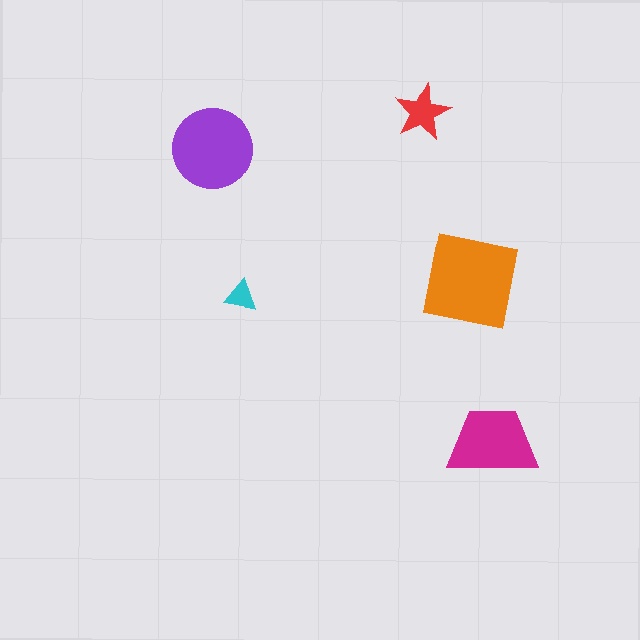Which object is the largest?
The orange square.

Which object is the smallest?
The cyan triangle.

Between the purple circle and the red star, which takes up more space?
The purple circle.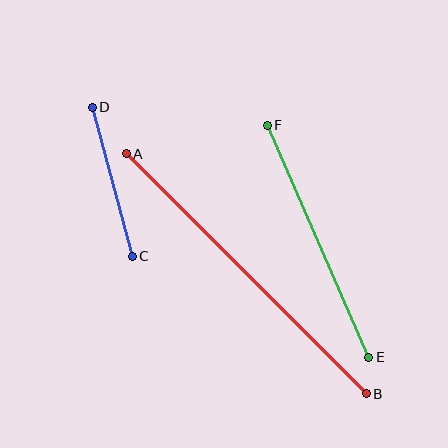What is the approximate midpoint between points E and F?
The midpoint is at approximately (318, 241) pixels.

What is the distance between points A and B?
The distance is approximately 339 pixels.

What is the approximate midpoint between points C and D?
The midpoint is at approximately (112, 182) pixels.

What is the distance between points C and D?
The distance is approximately 154 pixels.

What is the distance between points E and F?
The distance is approximately 253 pixels.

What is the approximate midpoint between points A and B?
The midpoint is at approximately (246, 274) pixels.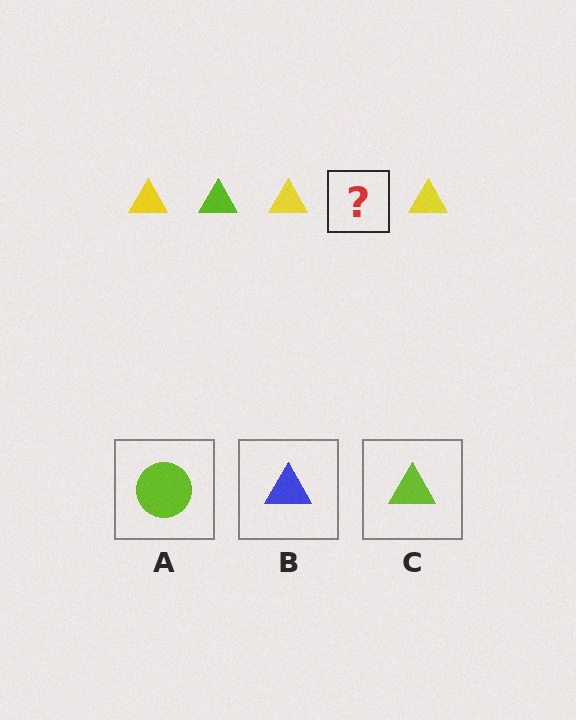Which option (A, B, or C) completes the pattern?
C.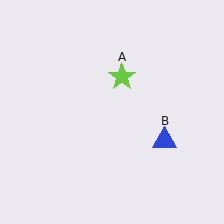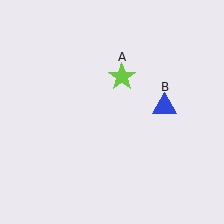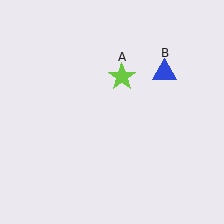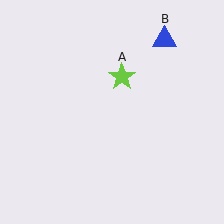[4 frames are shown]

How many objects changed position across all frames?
1 object changed position: blue triangle (object B).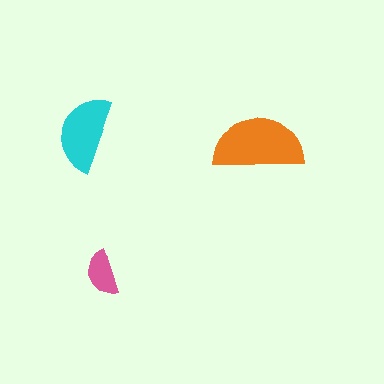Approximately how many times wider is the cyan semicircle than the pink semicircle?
About 1.5 times wider.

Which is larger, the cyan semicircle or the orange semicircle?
The orange one.